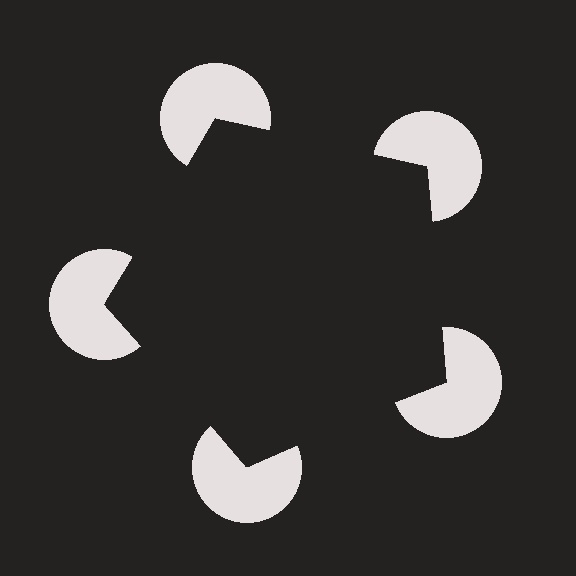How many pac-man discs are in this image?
There are 5 — one at each vertex of the illusory pentagon.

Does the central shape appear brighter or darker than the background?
It typically appears slightly darker than the background, even though no actual brightness change is drawn.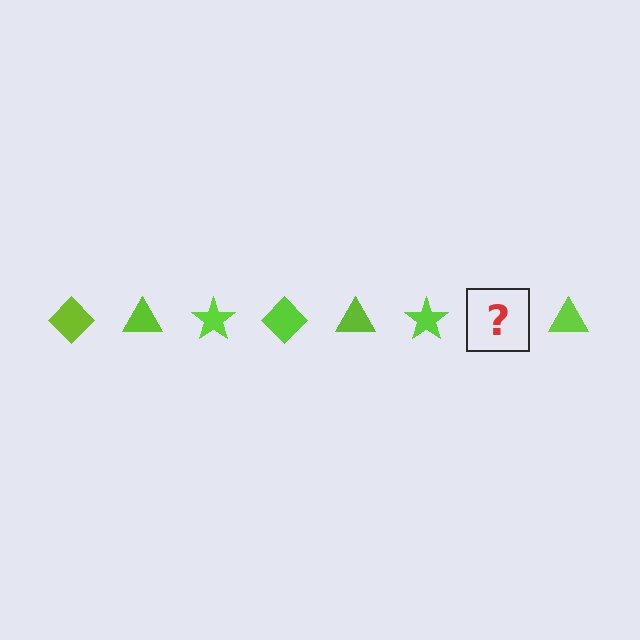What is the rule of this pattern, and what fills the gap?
The rule is that the pattern cycles through diamond, triangle, star shapes in lime. The gap should be filled with a lime diamond.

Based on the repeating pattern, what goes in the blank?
The blank should be a lime diamond.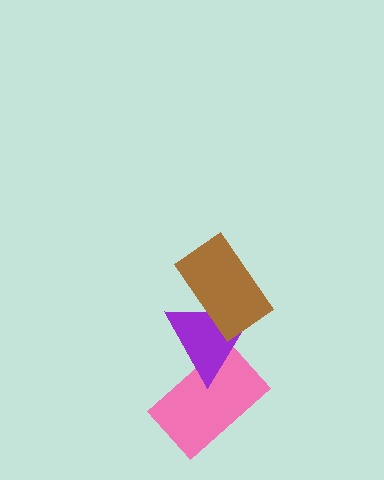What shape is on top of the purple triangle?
The brown rectangle is on top of the purple triangle.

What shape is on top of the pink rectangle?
The purple triangle is on top of the pink rectangle.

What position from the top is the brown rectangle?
The brown rectangle is 1st from the top.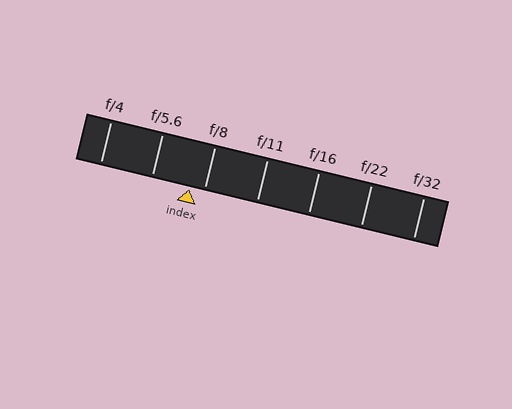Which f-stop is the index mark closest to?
The index mark is closest to f/8.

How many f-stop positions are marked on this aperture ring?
There are 7 f-stop positions marked.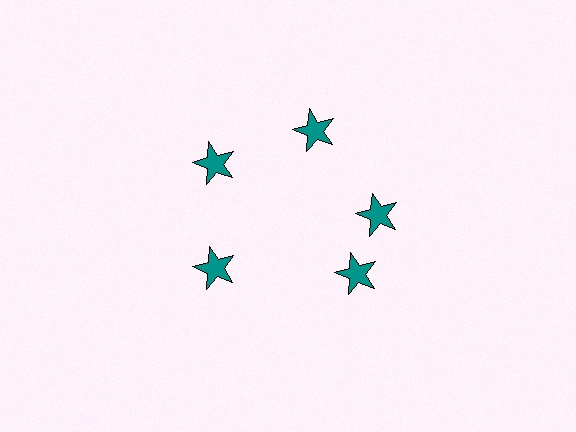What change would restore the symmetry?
The symmetry would be restored by rotating it back into even spacing with its neighbors so that all 5 stars sit at equal angles and equal distance from the center.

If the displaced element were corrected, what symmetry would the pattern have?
It would have 5-fold rotational symmetry — the pattern would map onto itself every 72 degrees.